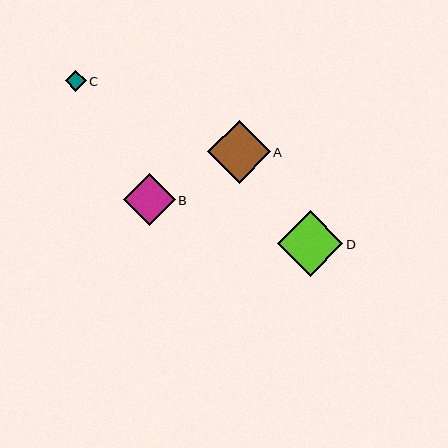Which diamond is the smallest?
Diamond C is the smallest with a size of approximately 21 pixels.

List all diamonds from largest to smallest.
From largest to smallest: D, A, B, C.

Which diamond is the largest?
Diamond D is the largest with a size of approximately 65 pixels.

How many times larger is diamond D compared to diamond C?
Diamond D is approximately 3.1 times the size of diamond C.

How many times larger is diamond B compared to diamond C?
Diamond B is approximately 2.5 times the size of diamond C.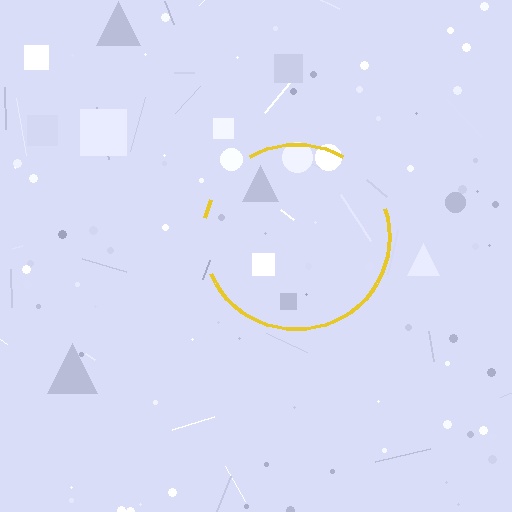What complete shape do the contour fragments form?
The contour fragments form a circle.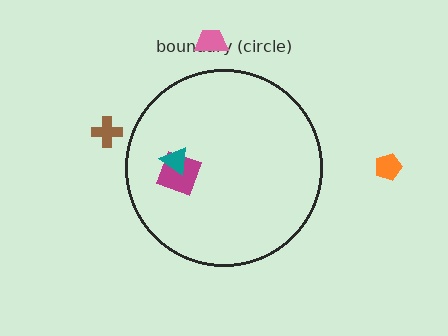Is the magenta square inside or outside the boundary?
Inside.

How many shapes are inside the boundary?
2 inside, 3 outside.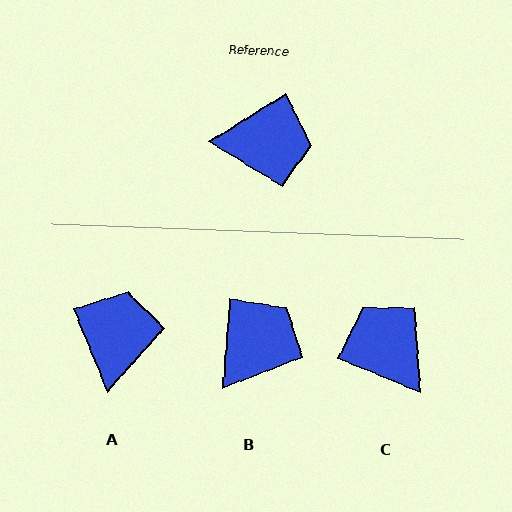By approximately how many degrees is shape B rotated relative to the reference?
Approximately 53 degrees counter-clockwise.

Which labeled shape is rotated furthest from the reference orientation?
C, about 126 degrees away.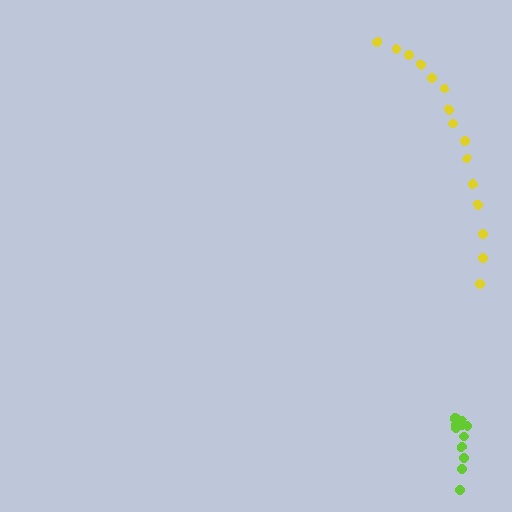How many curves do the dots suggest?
There are 2 distinct paths.